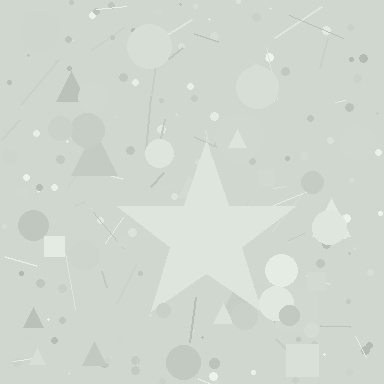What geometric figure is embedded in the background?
A star is embedded in the background.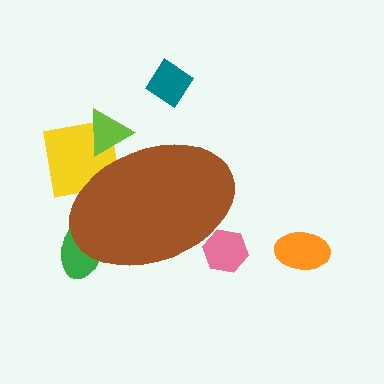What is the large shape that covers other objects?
A brown ellipse.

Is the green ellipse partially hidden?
Yes, the green ellipse is partially hidden behind the brown ellipse.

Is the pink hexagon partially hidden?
Yes, the pink hexagon is partially hidden behind the brown ellipse.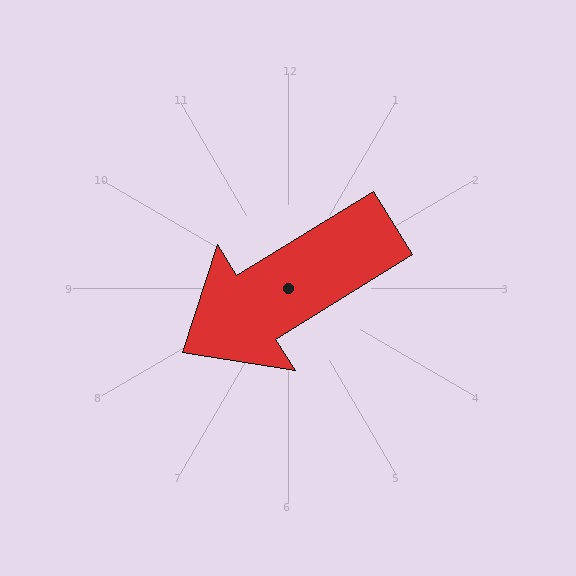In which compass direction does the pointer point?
Southwest.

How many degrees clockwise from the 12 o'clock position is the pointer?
Approximately 238 degrees.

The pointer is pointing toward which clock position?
Roughly 8 o'clock.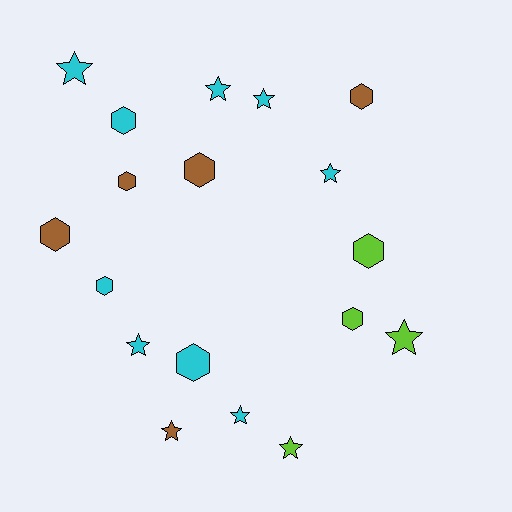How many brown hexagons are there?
There are 4 brown hexagons.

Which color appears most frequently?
Cyan, with 9 objects.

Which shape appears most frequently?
Hexagon, with 9 objects.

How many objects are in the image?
There are 18 objects.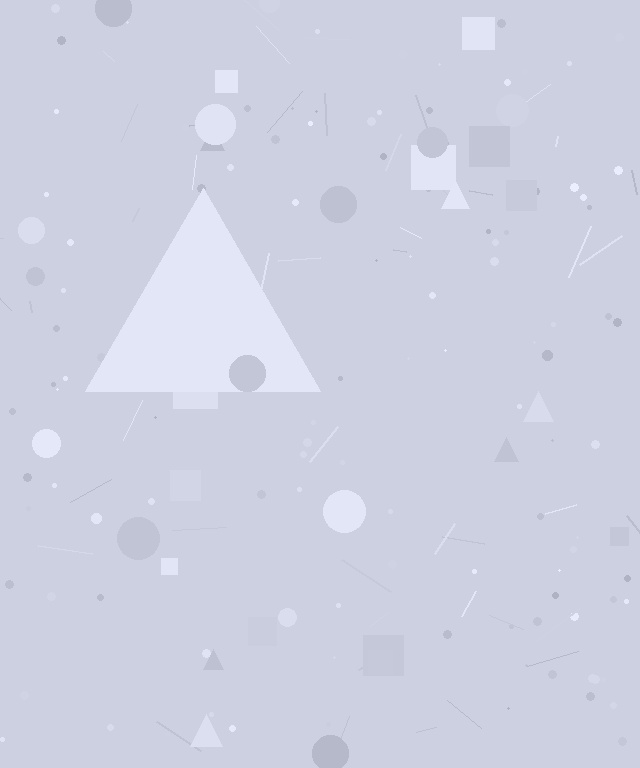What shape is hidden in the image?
A triangle is hidden in the image.